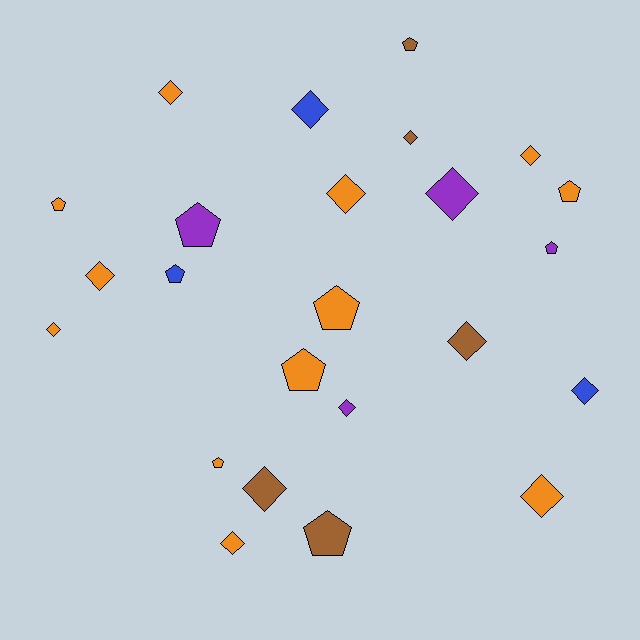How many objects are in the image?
There are 24 objects.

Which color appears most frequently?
Orange, with 12 objects.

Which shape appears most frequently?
Diamond, with 14 objects.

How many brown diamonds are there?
There are 3 brown diamonds.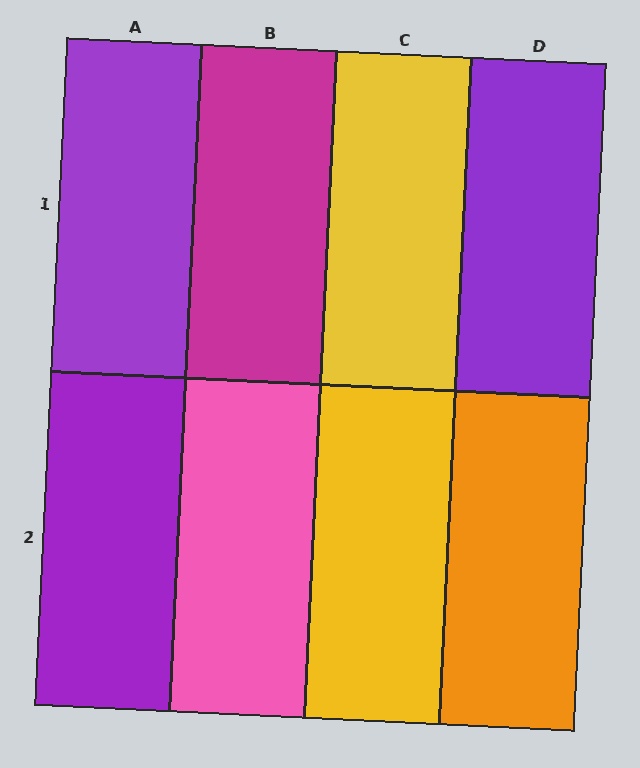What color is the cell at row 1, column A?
Purple.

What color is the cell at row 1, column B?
Magenta.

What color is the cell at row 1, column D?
Purple.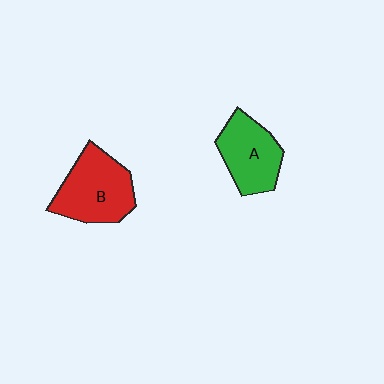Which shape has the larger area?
Shape B (red).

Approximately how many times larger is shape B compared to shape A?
Approximately 1.2 times.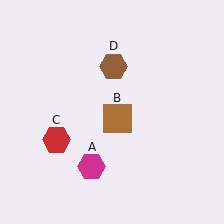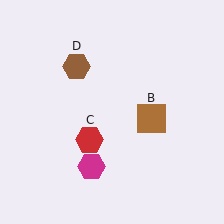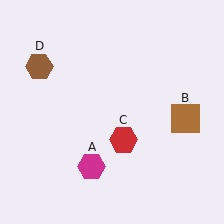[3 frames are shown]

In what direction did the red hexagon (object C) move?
The red hexagon (object C) moved right.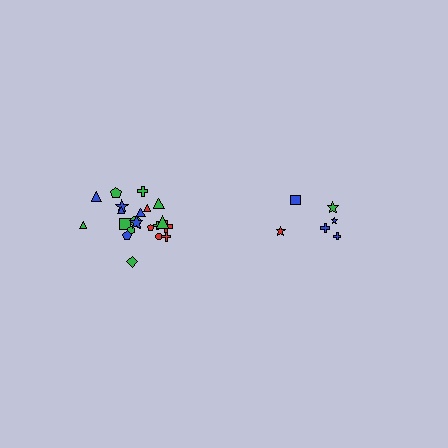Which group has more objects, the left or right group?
The left group.